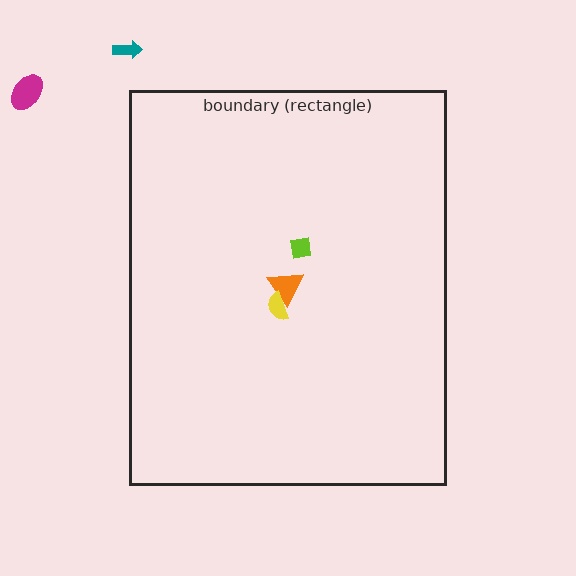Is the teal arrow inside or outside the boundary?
Outside.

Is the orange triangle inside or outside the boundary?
Inside.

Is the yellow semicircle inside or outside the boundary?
Inside.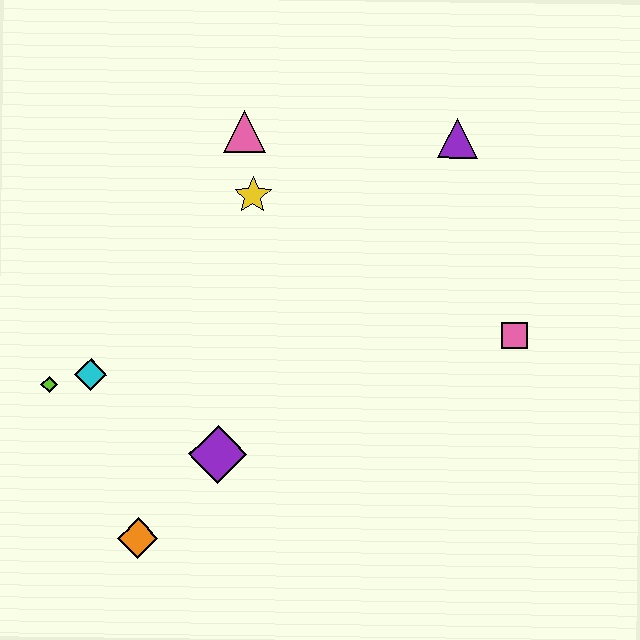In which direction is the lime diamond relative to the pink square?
The lime diamond is to the left of the pink square.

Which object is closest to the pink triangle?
The yellow star is closest to the pink triangle.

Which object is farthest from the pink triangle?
The orange diamond is farthest from the pink triangle.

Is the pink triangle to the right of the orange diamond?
Yes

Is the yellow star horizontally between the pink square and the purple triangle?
No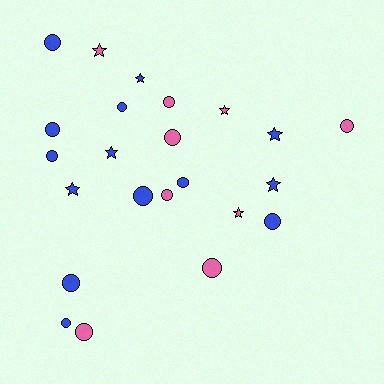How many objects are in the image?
There are 23 objects.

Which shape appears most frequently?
Circle, with 15 objects.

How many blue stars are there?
There are 5 blue stars.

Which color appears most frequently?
Blue, with 14 objects.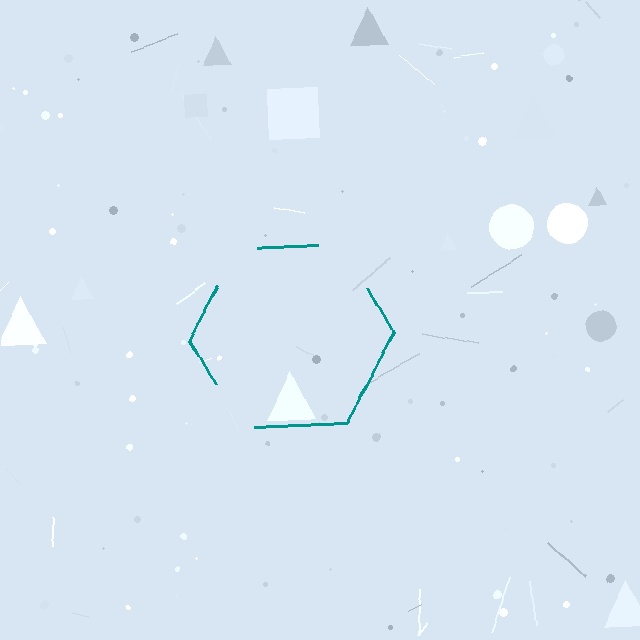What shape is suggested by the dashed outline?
The dashed outline suggests a hexagon.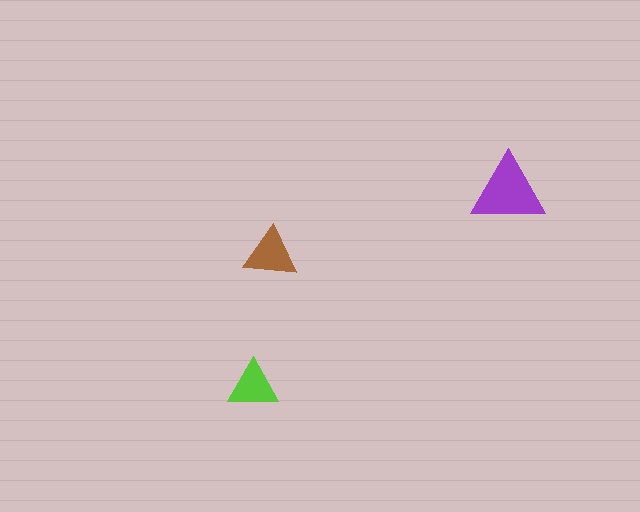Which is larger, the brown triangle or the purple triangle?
The purple one.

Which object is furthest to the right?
The purple triangle is rightmost.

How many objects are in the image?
There are 3 objects in the image.